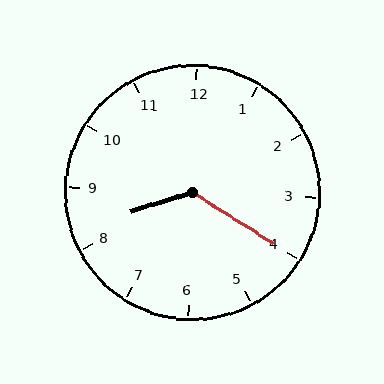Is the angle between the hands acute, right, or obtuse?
It is obtuse.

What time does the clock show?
8:20.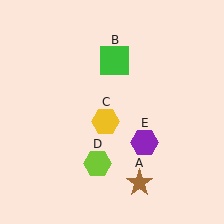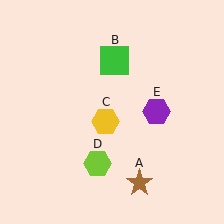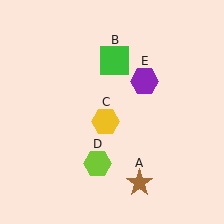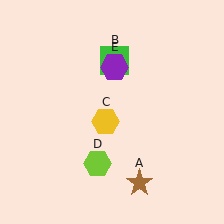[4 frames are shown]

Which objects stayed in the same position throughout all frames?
Brown star (object A) and green square (object B) and yellow hexagon (object C) and lime hexagon (object D) remained stationary.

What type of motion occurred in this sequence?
The purple hexagon (object E) rotated counterclockwise around the center of the scene.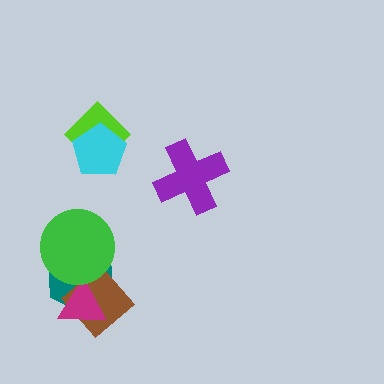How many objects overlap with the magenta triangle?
3 objects overlap with the magenta triangle.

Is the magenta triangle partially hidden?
Yes, it is partially covered by another shape.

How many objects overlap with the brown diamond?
2 objects overlap with the brown diamond.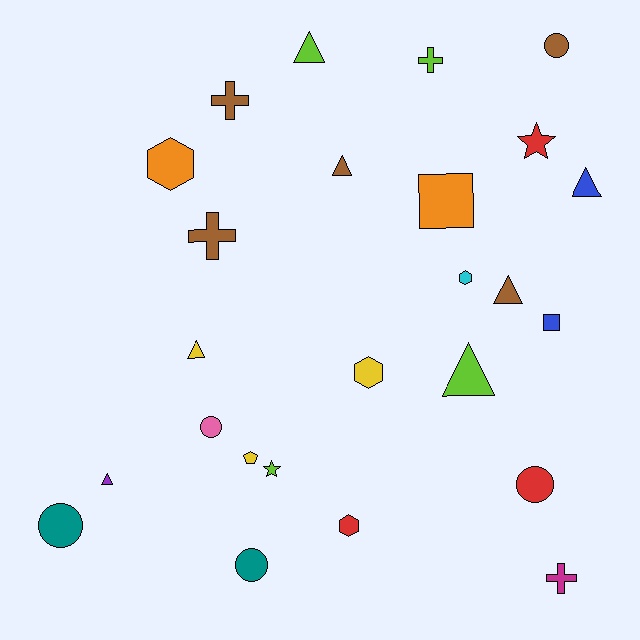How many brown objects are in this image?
There are 5 brown objects.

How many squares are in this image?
There are 2 squares.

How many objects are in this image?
There are 25 objects.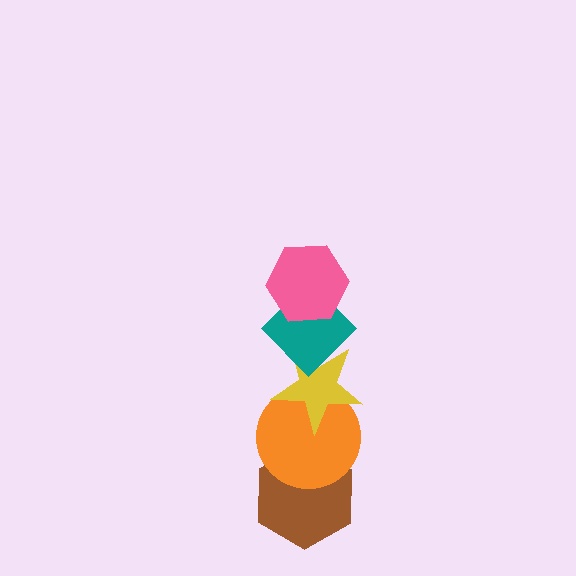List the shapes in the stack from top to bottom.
From top to bottom: the pink hexagon, the teal diamond, the yellow star, the orange circle, the brown hexagon.